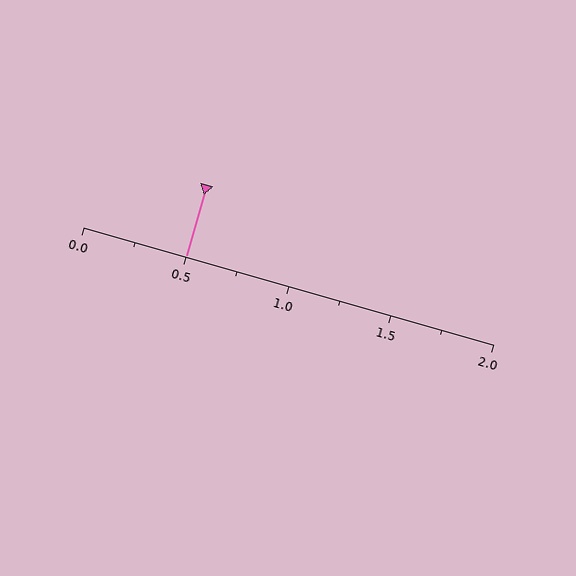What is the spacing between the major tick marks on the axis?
The major ticks are spaced 0.5 apart.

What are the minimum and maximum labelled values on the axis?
The axis runs from 0.0 to 2.0.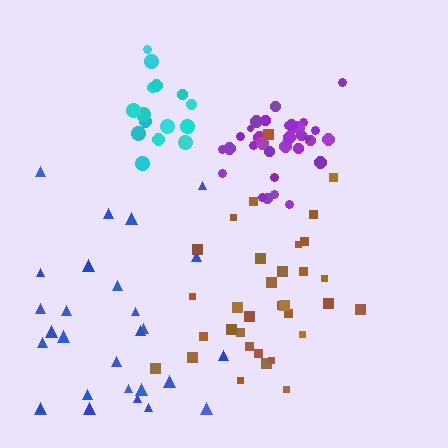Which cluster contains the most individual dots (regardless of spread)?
Purple (33).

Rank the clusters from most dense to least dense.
purple, cyan, brown, blue.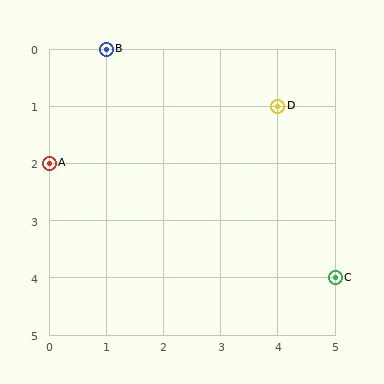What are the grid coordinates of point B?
Point B is at grid coordinates (1, 0).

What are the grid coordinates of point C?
Point C is at grid coordinates (5, 4).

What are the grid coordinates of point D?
Point D is at grid coordinates (4, 1).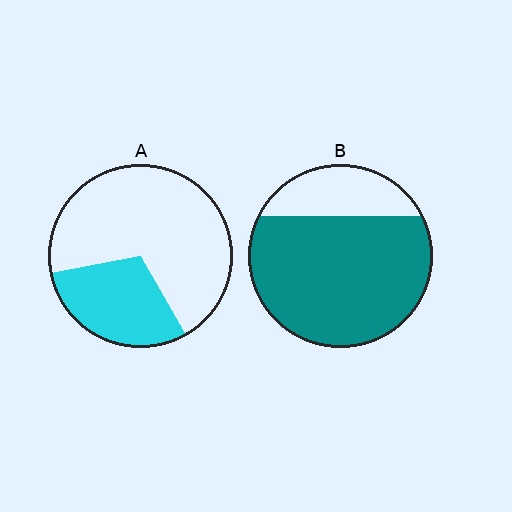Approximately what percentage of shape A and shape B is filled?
A is approximately 30% and B is approximately 75%.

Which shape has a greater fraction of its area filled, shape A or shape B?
Shape B.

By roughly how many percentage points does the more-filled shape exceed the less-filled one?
By roughly 45 percentage points (B over A).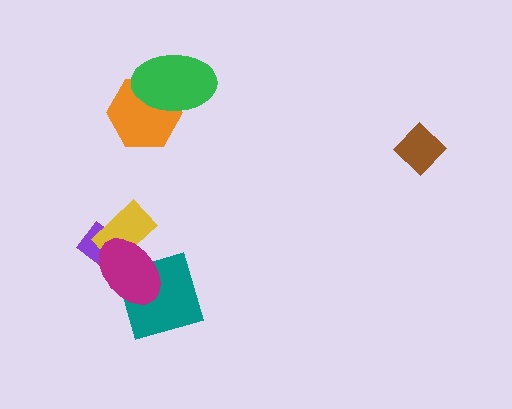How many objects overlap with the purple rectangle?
2 objects overlap with the purple rectangle.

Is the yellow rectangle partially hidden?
Yes, it is partially covered by another shape.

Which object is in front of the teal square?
The magenta ellipse is in front of the teal square.